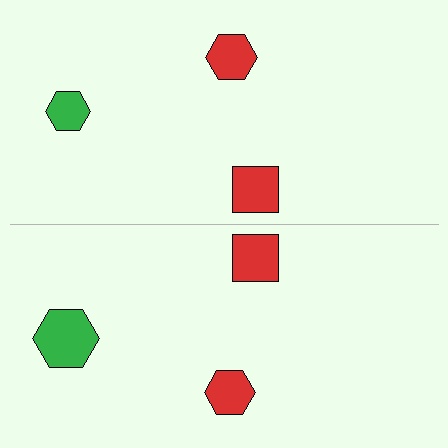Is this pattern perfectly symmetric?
No, the pattern is not perfectly symmetric. The green hexagon on the bottom side has a different size than its mirror counterpart.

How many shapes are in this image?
There are 6 shapes in this image.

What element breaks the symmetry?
The green hexagon on the bottom side has a different size than its mirror counterpart.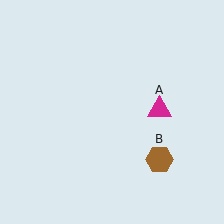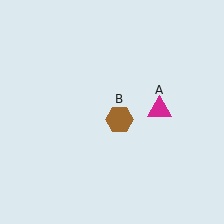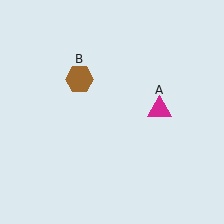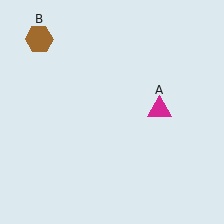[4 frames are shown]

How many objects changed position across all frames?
1 object changed position: brown hexagon (object B).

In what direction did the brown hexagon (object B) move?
The brown hexagon (object B) moved up and to the left.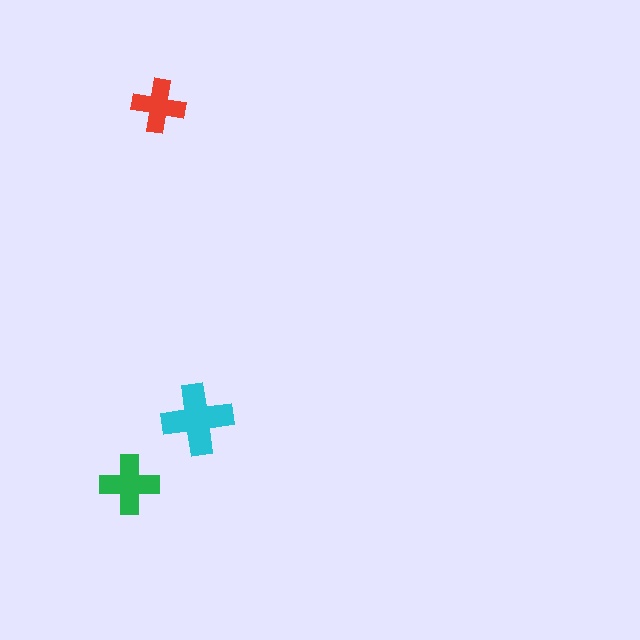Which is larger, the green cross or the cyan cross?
The cyan one.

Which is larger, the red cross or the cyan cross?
The cyan one.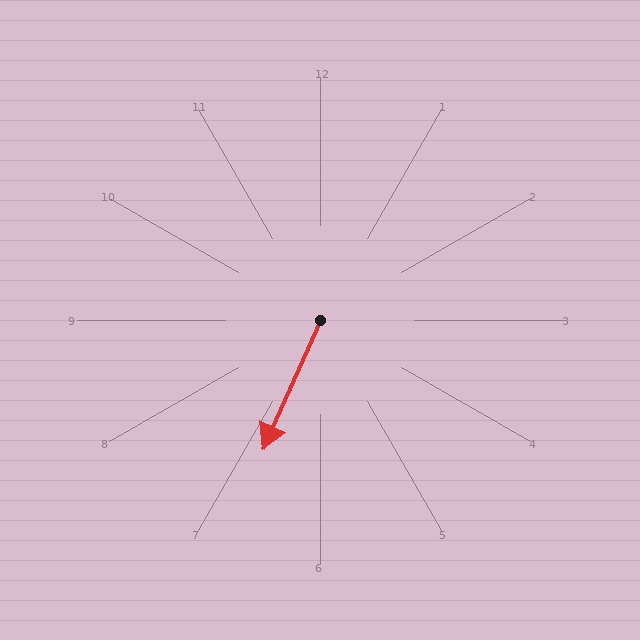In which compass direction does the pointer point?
Southwest.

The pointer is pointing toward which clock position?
Roughly 7 o'clock.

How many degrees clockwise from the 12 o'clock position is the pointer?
Approximately 204 degrees.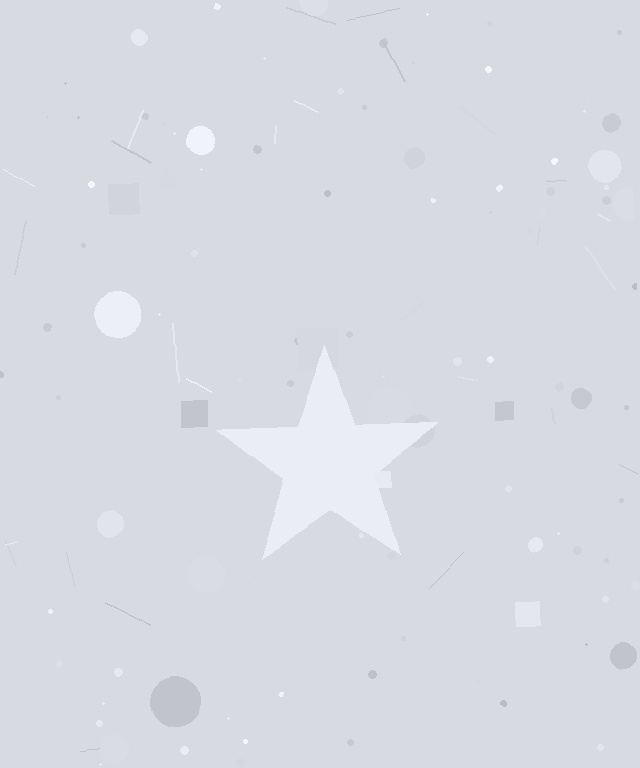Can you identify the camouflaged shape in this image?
The camouflaged shape is a star.